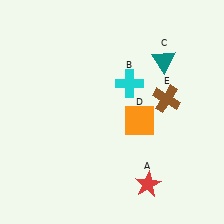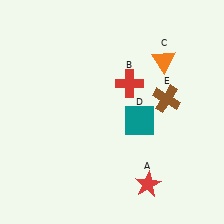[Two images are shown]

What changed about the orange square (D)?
In Image 1, D is orange. In Image 2, it changed to teal.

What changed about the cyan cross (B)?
In Image 1, B is cyan. In Image 2, it changed to red.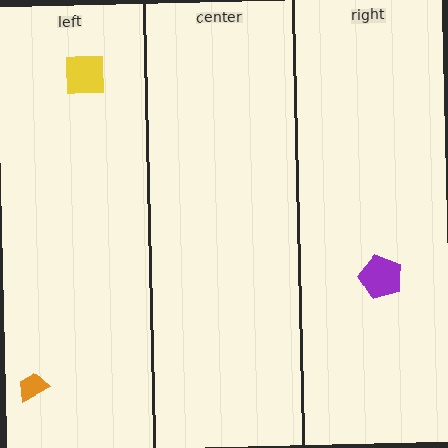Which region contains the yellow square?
The left region.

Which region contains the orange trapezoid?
The left region.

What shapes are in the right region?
The purple pentagon.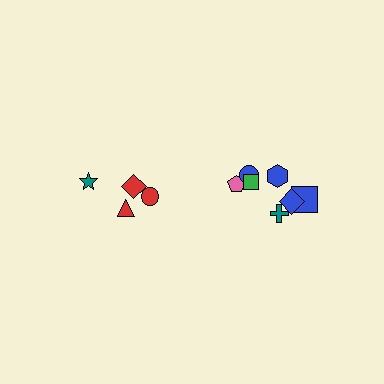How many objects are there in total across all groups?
There are 11 objects.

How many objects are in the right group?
There are 7 objects.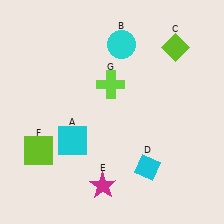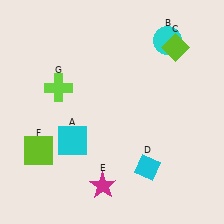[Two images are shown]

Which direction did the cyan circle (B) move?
The cyan circle (B) moved right.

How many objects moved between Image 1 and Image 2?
2 objects moved between the two images.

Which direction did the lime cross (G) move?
The lime cross (G) moved left.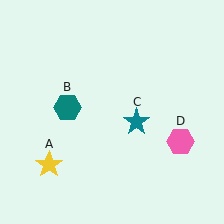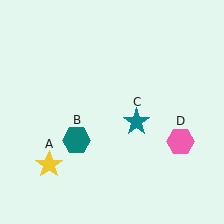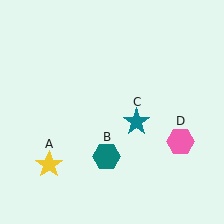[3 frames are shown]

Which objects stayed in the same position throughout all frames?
Yellow star (object A) and teal star (object C) and pink hexagon (object D) remained stationary.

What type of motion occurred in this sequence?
The teal hexagon (object B) rotated counterclockwise around the center of the scene.